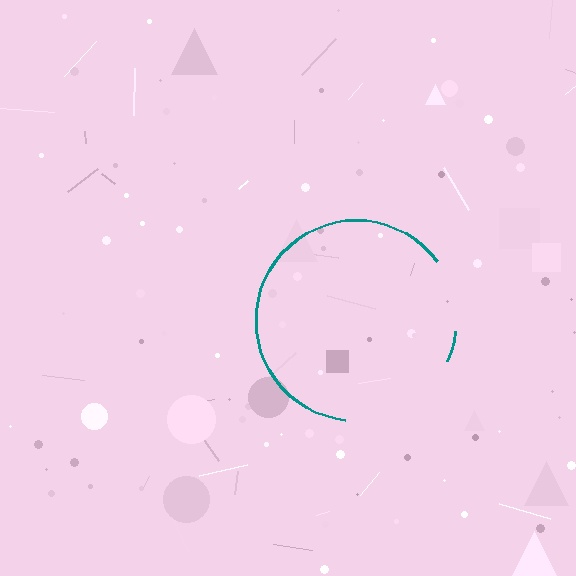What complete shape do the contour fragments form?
The contour fragments form a circle.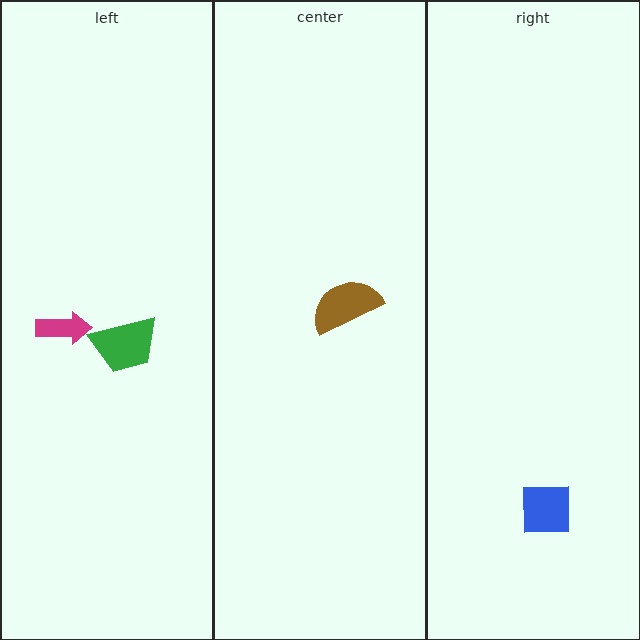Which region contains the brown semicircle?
The center region.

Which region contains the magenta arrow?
The left region.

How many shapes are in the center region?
1.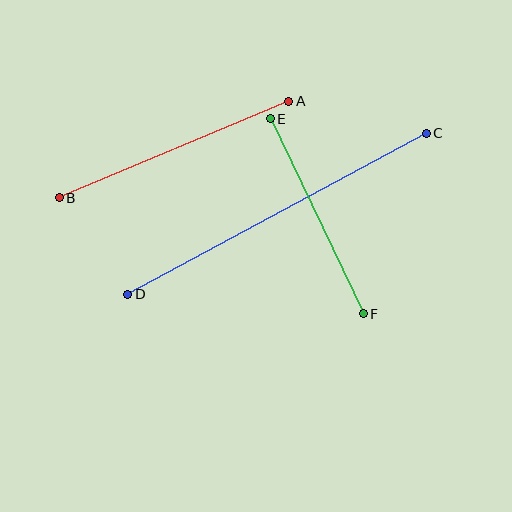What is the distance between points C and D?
The distance is approximately 339 pixels.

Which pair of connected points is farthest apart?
Points C and D are farthest apart.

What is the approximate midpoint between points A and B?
The midpoint is at approximately (174, 150) pixels.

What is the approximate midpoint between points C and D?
The midpoint is at approximately (277, 214) pixels.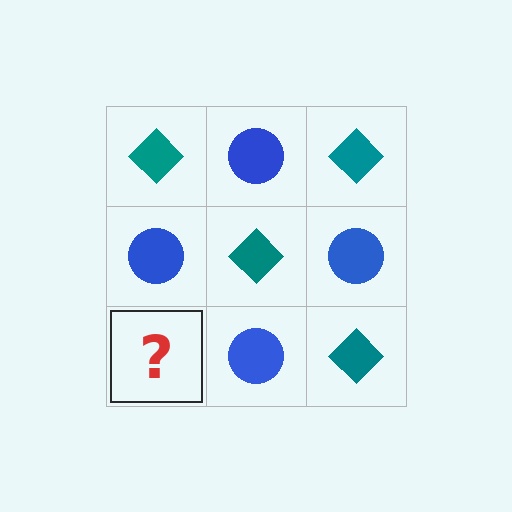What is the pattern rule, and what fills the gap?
The rule is that it alternates teal diamond and blue circle in a checkerboard pattern. The gap should be filled with a teal diamond.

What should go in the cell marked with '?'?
The missing cell should contain a teal diamond.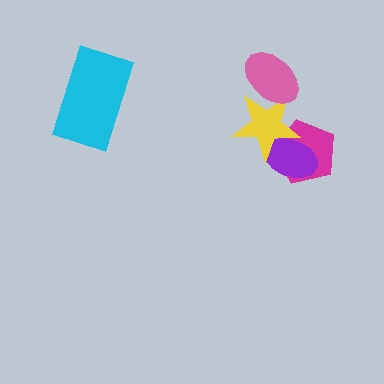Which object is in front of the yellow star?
The pink ellipse is in front of the yellow star.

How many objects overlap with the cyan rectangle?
0 objects overlap with the cyan rectangle.